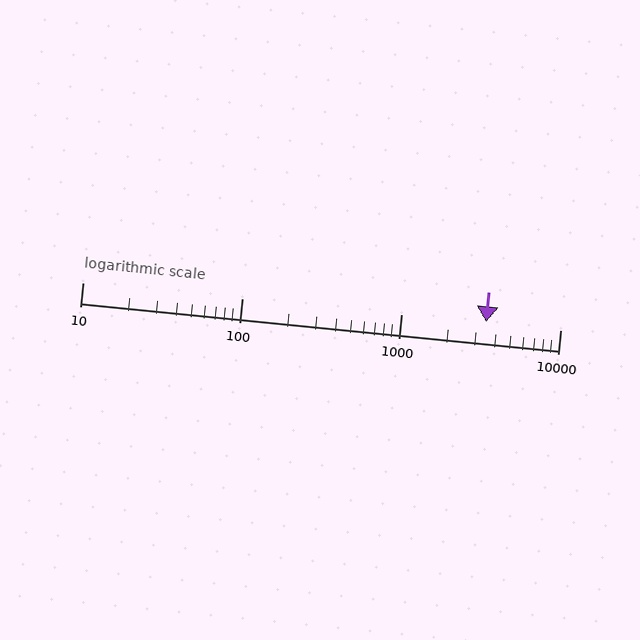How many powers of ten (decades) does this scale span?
The scale spans 3 decades, from 10 to 10000.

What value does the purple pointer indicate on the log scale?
The pointer indicates approximately 3400.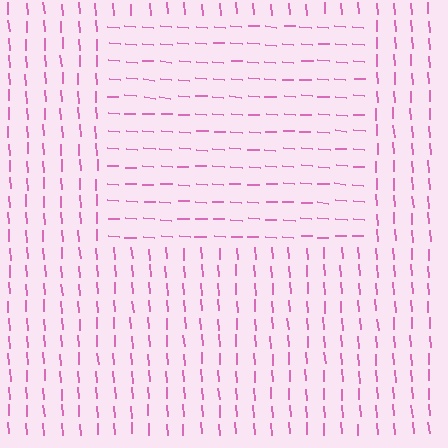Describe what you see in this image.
The image is filled with small pink line segments. A rectangle region in the image has lines oriented differently from the surrounding lines, creating a visible texture boundary.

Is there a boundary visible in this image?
Yes, there is a texture boundary formed by a change in line orientation.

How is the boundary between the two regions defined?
The boundary is defined purely by a change in line orientation (approximately 82 degrees difference). All lines are the same color and thickness.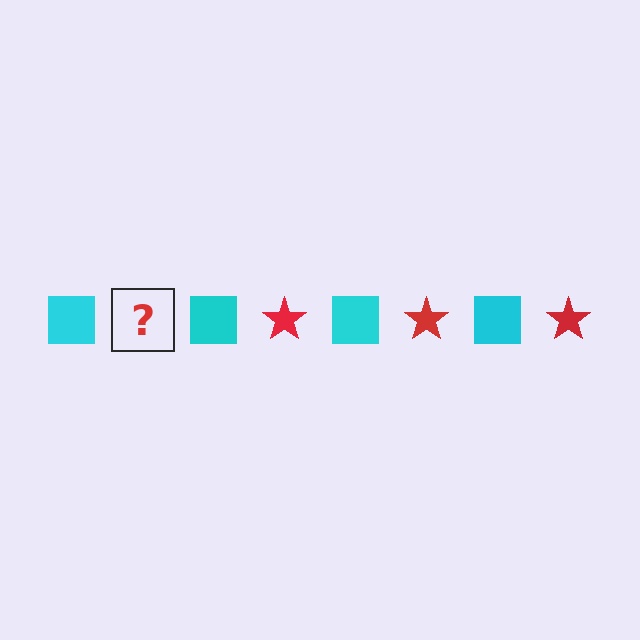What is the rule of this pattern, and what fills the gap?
The rule is that the pattern alternates between cyan square and red star. The gap should be filled with a red star.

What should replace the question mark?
The question mark should be replaced with a red star.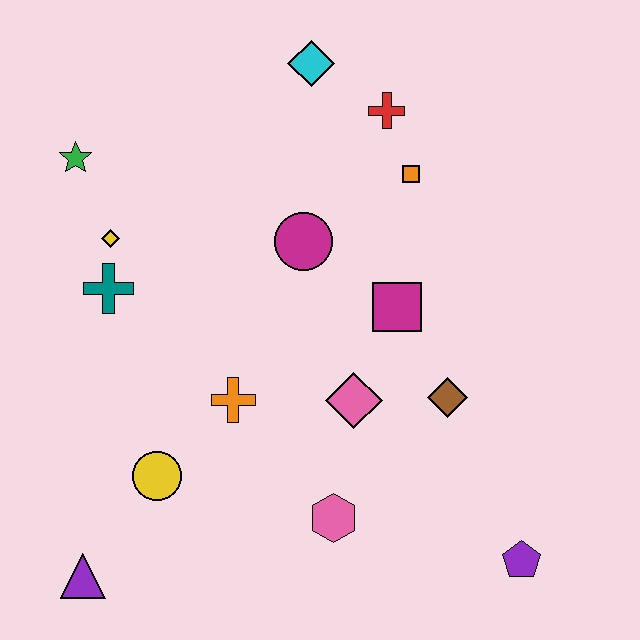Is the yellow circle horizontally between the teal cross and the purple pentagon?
Yes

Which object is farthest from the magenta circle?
The purple triangle is farthest from the magenta circle.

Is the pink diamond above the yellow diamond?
No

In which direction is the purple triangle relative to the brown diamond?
The purple triangle is to the left of the brown diamond.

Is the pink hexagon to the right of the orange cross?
Yes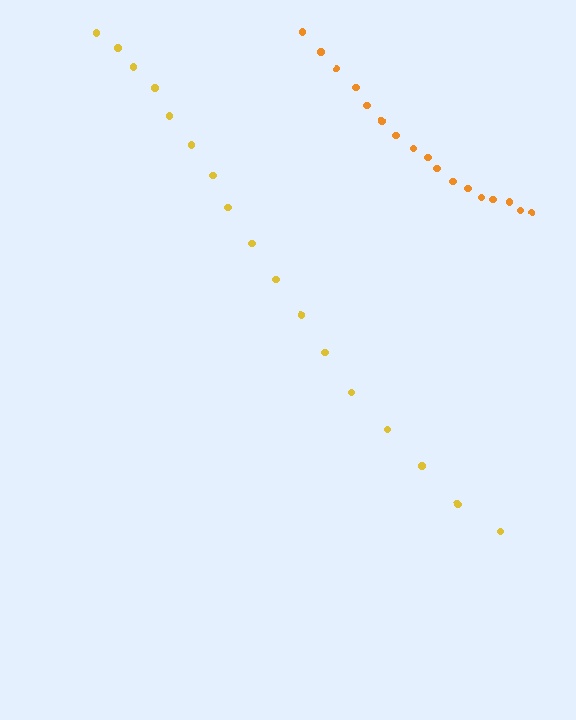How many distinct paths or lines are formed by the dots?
There are 2 distinct paths.